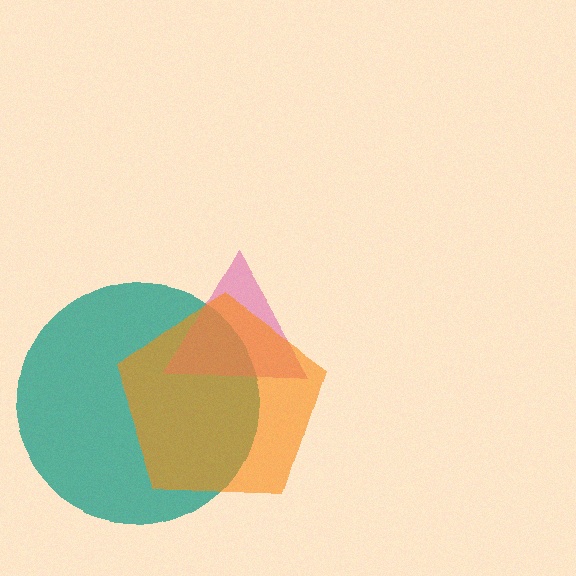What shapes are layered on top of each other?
The layered shapes are: a teal circle, a pink triangle, an orange pentagon.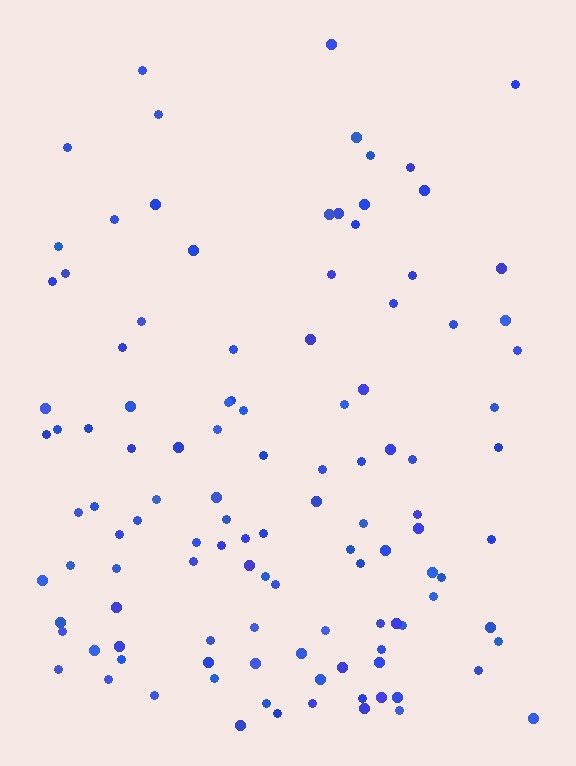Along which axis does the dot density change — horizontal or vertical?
Vertical.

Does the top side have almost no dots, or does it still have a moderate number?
Still a moderate number, just noticeably fewer than the bottom.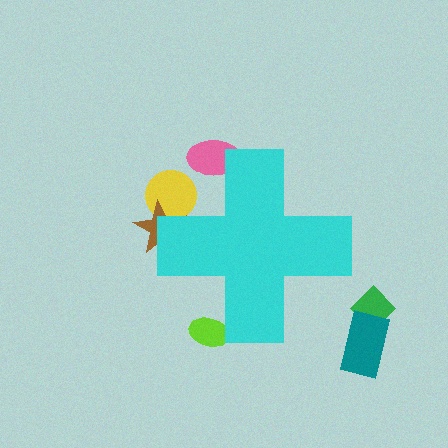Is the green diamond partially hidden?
No, the green diamond is fully visible.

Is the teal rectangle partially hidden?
No, the teal rectangle is fully visible.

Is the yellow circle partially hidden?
Yes, the yellow circle is partially hidden behind the cyan cross.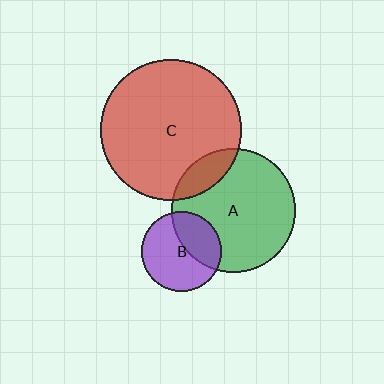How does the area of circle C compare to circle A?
Approximately 1.3 times.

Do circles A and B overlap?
Yes.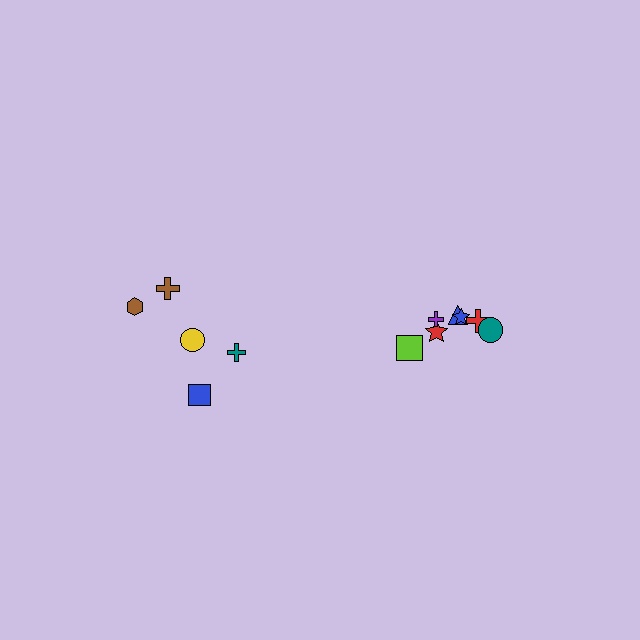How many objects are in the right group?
There are 7 objects.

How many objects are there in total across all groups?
There are 12 objects.